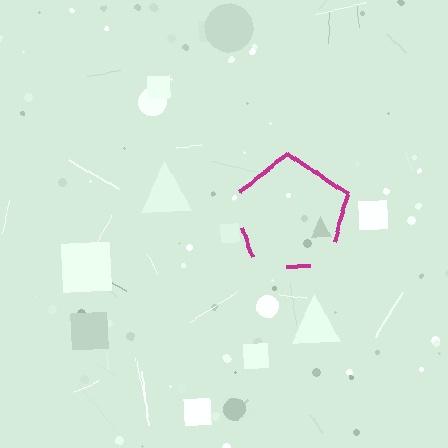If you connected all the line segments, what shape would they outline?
They would outline a pentagon.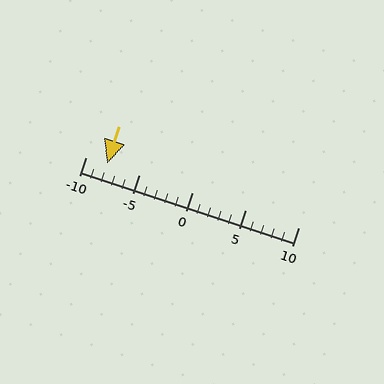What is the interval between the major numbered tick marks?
The major tick marks are spaced 5 units apart.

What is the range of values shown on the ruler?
The ruler shows values from -10 to 10.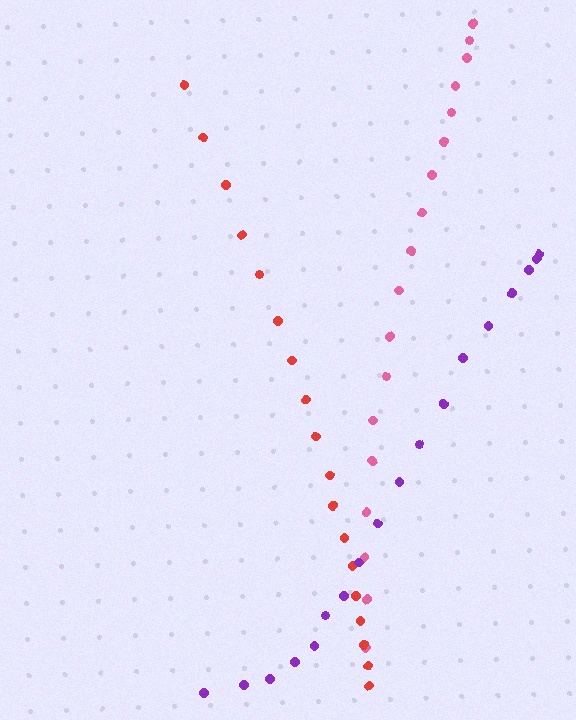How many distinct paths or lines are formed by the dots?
There are 3 distinct paths.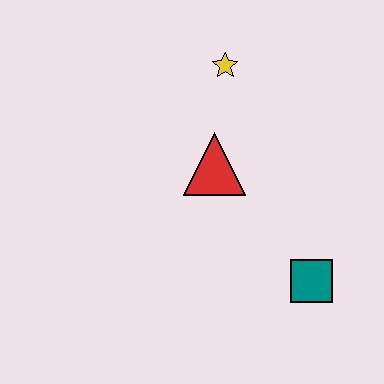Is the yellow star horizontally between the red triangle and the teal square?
Yes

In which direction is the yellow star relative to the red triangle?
The yellow star is above the red triangle.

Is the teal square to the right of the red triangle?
Yes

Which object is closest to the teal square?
The red triangle is closest to the teal square.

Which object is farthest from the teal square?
The yellow star is farthest from the teal square.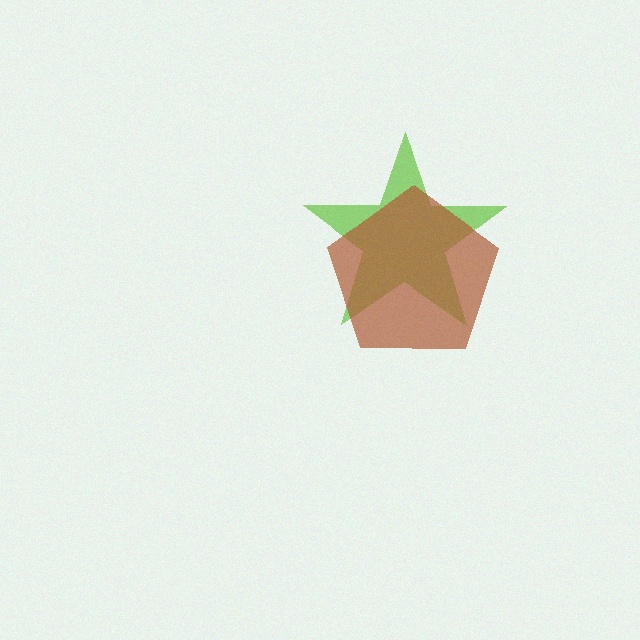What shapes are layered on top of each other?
The layered shapes are: a lime star, a brown pentagon.